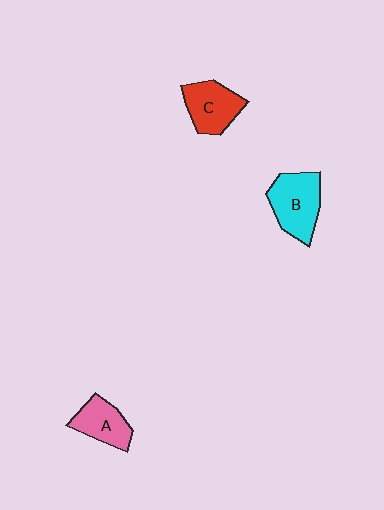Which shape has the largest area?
Shape B (cyan).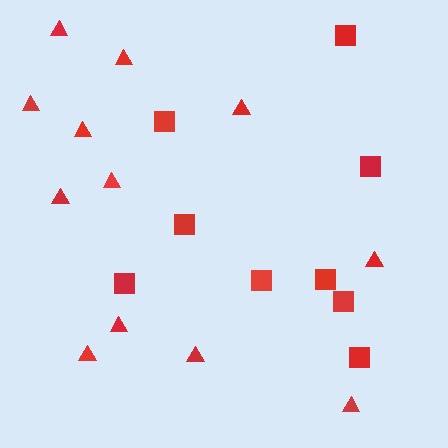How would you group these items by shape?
There are 2 groups: one group of squares (9) and one group of triangles (12).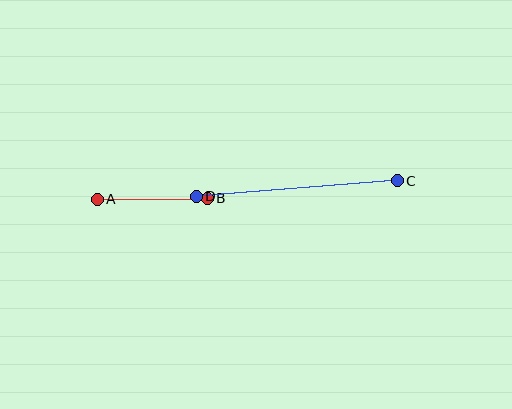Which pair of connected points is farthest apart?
Points C and D are farthest apart.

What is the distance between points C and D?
The distance is approximately 202 pixels.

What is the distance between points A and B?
The distance is approximately 110 pixels.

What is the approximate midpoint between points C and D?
The midpoint is at approximately (297, 188) pixels.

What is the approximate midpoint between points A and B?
The midpoint is at approximately (152, 199) pixels.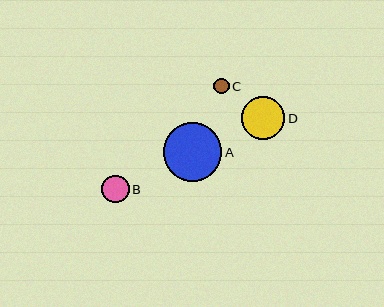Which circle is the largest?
Circle A is the largest with a size of approximately 59 pixels.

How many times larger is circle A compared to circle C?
Circle A is approximately 3.8 times the size of circle C.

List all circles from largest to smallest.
From largest to smallest: A, D, B, C.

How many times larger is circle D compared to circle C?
Circle D is approximately 2.8 times the size of circle C.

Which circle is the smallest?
Circle C is the smallest with a size of approximately 15 pixels.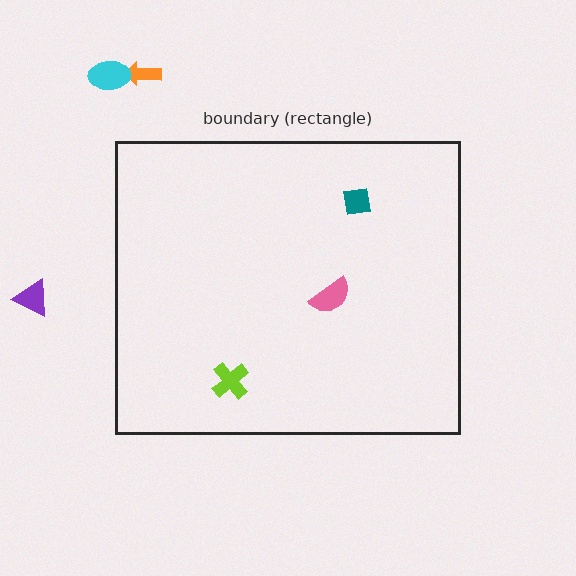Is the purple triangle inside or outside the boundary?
Outside.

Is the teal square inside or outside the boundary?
Inside.